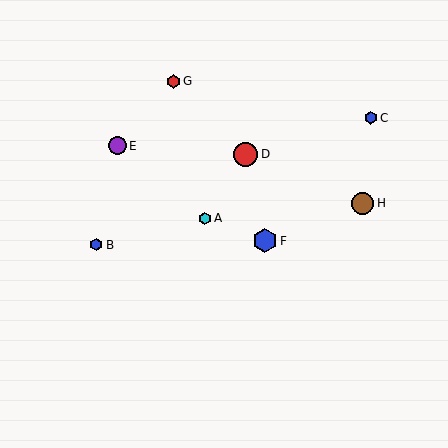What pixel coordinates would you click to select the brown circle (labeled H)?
Click at (363, 203) to select the brown circle H.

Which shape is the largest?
The blue hexagon (labeled F) is the largest.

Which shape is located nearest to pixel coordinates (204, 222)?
The cyan hexagon (labeled A) at (205, 218) is nearest to that location.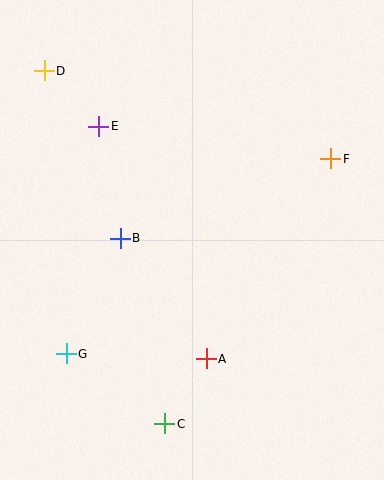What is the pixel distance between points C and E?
The distance between C and E is 305 pixels.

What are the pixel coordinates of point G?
Point G is at (66, 354).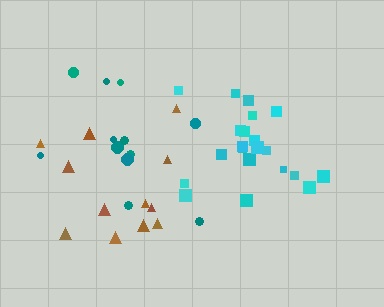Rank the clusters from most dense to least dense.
cyan, brown, teal.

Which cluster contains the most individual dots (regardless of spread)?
Cyan (21).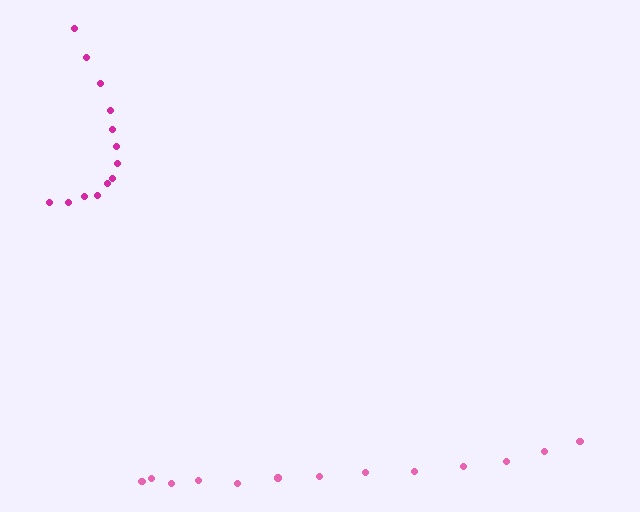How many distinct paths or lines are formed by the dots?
There are 2 distinct paths.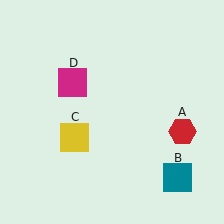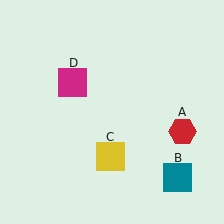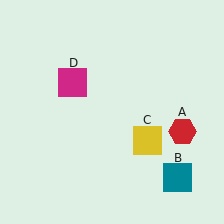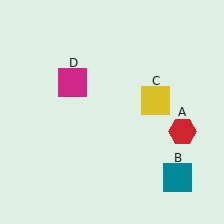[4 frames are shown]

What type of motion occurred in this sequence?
The yellow square (object C) rotated counterclockwise around the center of the scene.